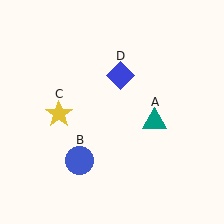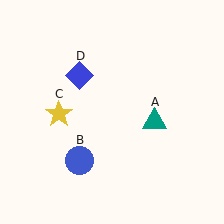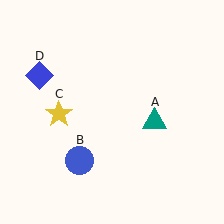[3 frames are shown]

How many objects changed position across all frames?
1 object changed position: blue diamond (object D).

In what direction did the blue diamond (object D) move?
The blue diamond (object D) moved left.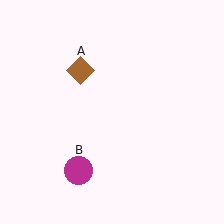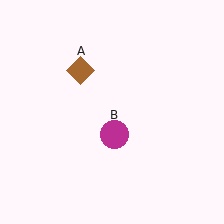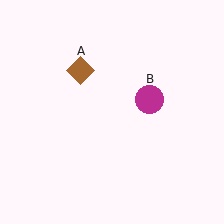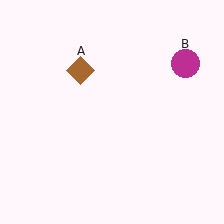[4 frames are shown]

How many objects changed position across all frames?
1 object changed position: magenta circle (object B).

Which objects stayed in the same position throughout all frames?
Brown diamond (object A) remained stationary.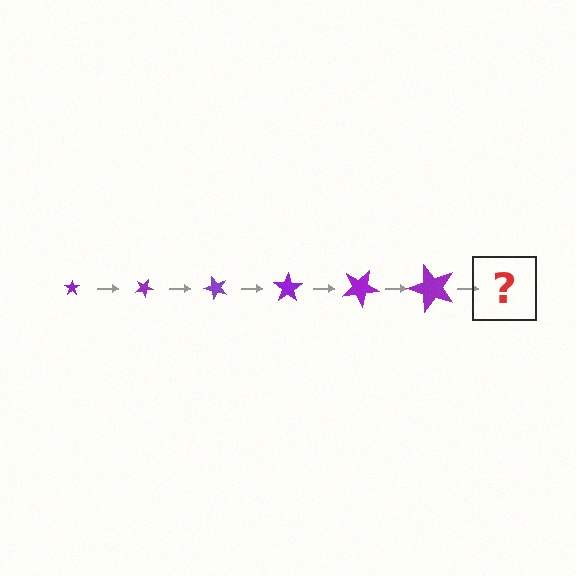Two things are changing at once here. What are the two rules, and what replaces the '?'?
The two rules are that the star grows larger each step and it rotates 25 degrees each step. The '?' should be a star, larger than the previous one and rotated 150 degrees from the start.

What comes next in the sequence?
The next element should be a star, larger than the previous one and rotated 150 degrees from the start.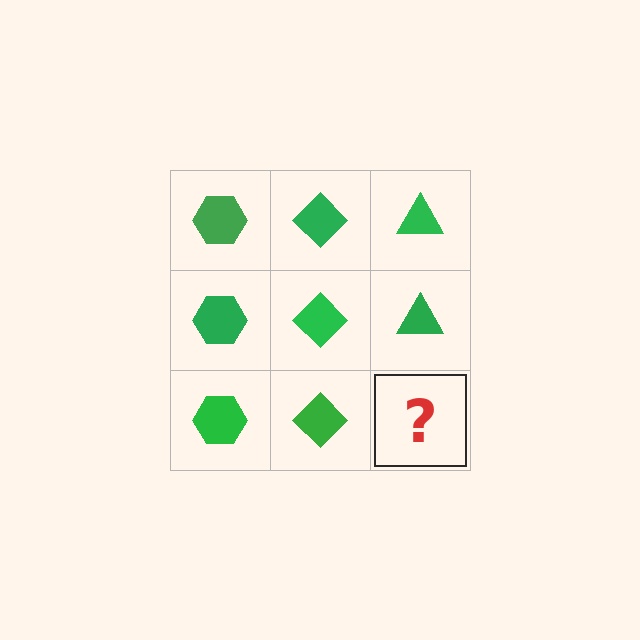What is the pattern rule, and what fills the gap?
The rule is that each column has a consistent shape. The gap should be filled with a green triangle.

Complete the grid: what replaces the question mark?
The question mark should be replaced with a green triangle.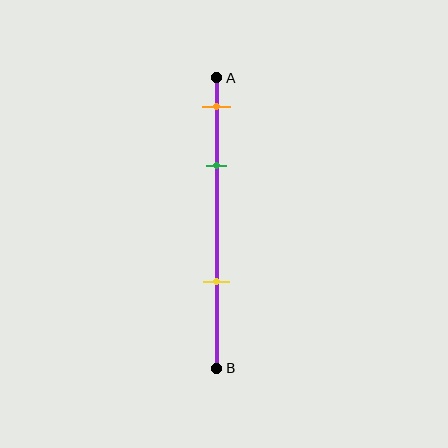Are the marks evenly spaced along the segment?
No, the marks are not evenly spaced.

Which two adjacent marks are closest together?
The orange and green marks are the closest adjacent pair.